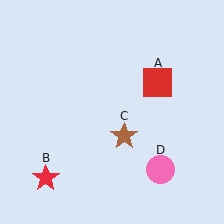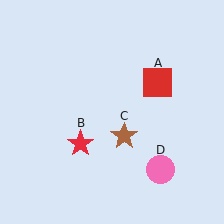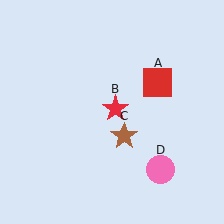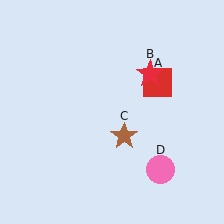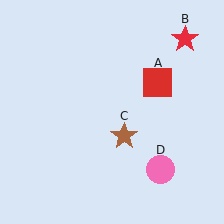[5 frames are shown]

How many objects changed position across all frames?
1 object changed position: red star (object B).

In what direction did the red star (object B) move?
The red star (object B) moved up and to the right.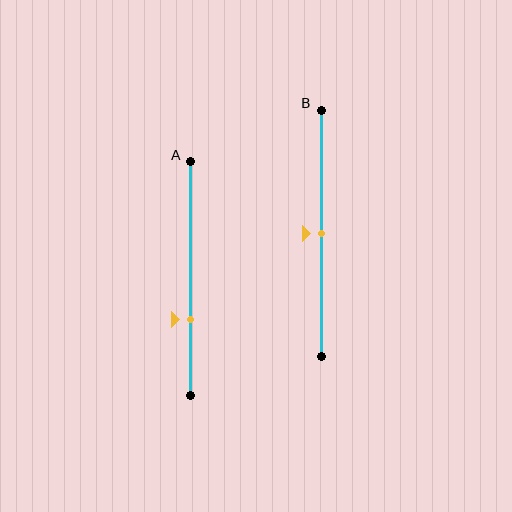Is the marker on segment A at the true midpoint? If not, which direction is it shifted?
No, the marker on segment A is shifted downward by about 17% of the segment length.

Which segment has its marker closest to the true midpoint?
Segment B has its marker closest to the true midpoint.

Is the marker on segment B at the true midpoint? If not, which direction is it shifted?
Yes, the marker on segment B is at the true midpoint.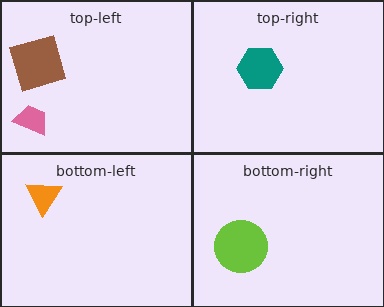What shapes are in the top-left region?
The brown square, the pink trapezoid.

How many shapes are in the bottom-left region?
1.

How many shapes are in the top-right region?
1.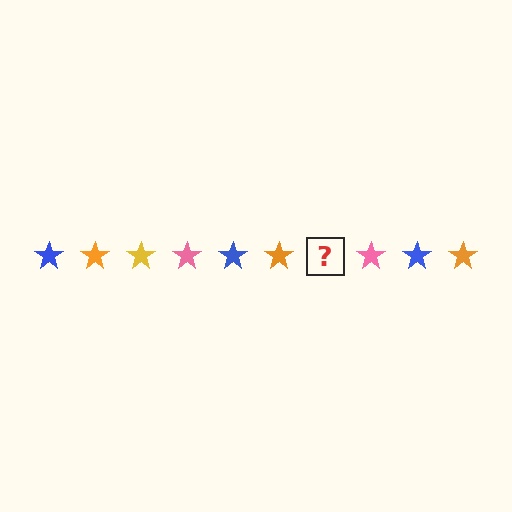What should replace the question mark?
The question mark should be replaced with a yellow star.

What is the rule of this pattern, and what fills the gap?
The rule is that the pattern cycles through blue, orange, yellow, pink stars. The gap should be filled with a yellow star.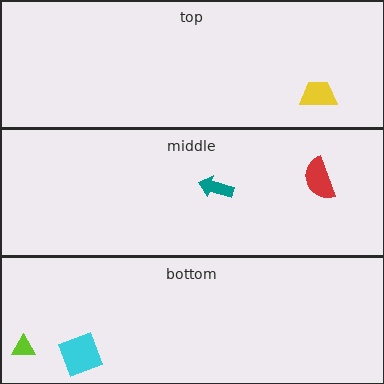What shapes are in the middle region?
The teal arrow, the red semicircle.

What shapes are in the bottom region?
The cyan square, the lime triangle.